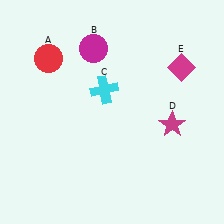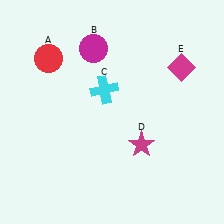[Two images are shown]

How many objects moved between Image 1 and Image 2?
1 object moved between the two images.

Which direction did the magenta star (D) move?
The magenta star (D) moved left.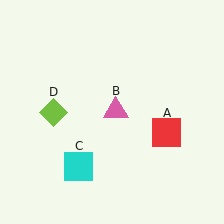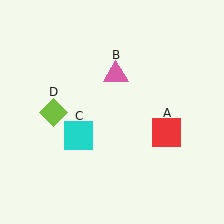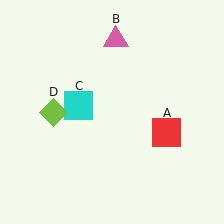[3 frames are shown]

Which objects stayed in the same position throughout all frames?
Red square (object A) and lime diamond (object D) remained stationary.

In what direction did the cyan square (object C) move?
The cyan square (object C) moved up.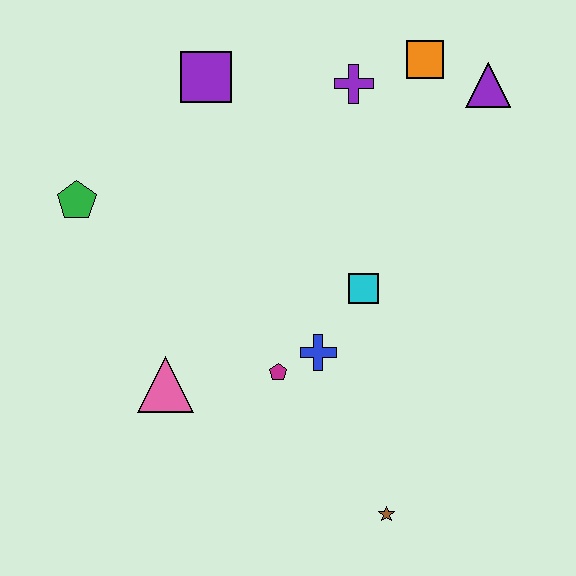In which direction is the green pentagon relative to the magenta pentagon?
The green pentagon is to the left of the magenta pentagon.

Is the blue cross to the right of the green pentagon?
Yes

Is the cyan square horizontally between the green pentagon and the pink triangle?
No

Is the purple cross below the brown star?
No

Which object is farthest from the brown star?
The purple square is farthest from the brown star.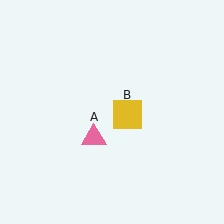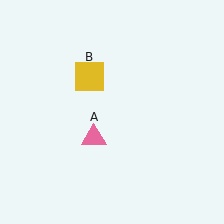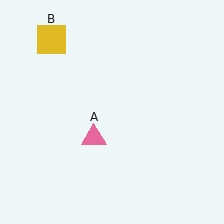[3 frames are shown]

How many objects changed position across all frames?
1 object changed position: yellow square (object B).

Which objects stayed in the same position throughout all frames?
Pink triangle (object A) remained stationary.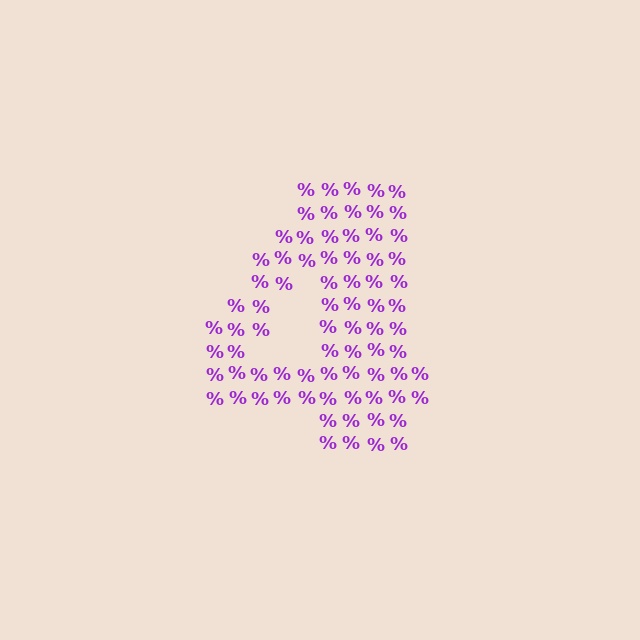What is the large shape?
The large shape is the digit 4.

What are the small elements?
The small elements are percent signs.